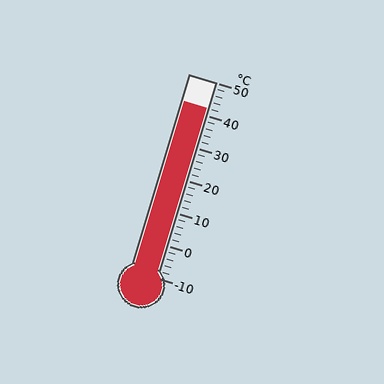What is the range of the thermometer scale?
The thermometer scale ranges from -10°C to 50°C.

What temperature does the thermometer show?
The thermometer shows approximately 42°C.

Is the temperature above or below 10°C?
The temperature is above 10°C.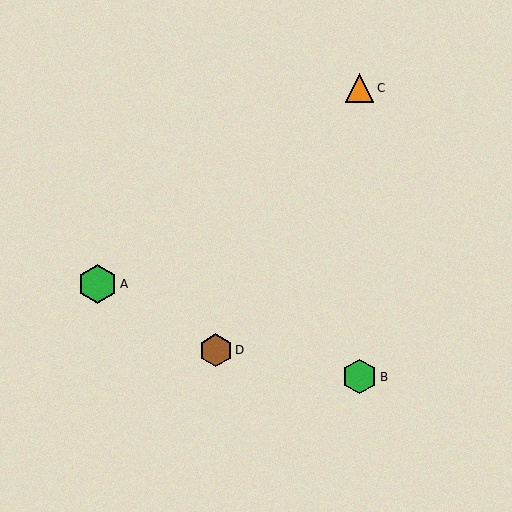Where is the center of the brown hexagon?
The center of the brown hexagon is at (216, 350).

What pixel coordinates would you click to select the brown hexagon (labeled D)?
Click at (216, 350) to select the brown hexagon D.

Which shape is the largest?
The green hexagon (labeled A) is the largest.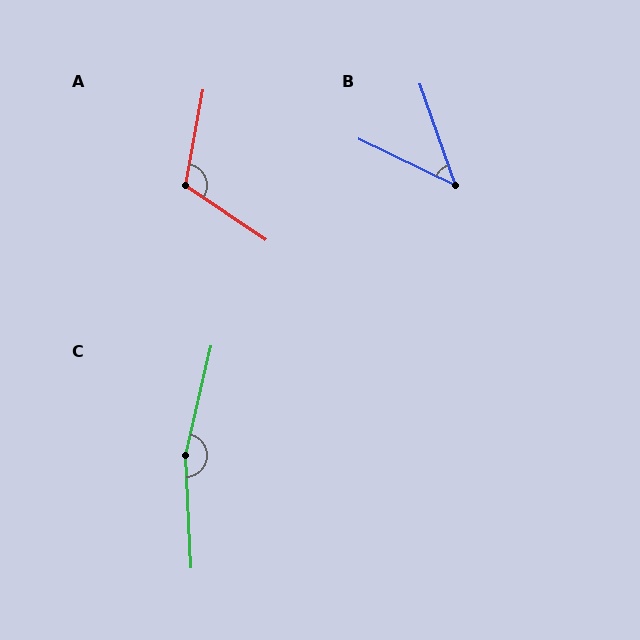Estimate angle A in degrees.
Approximately 113 degrees.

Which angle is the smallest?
B, at approximately 45 degrees.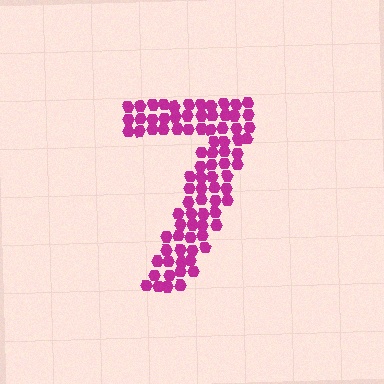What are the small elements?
The small elements are hexagons.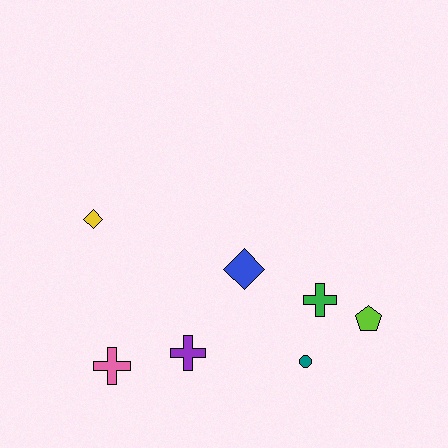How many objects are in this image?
There are 7 objects.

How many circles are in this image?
There is 1 circle.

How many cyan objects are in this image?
There are no cyan objects.